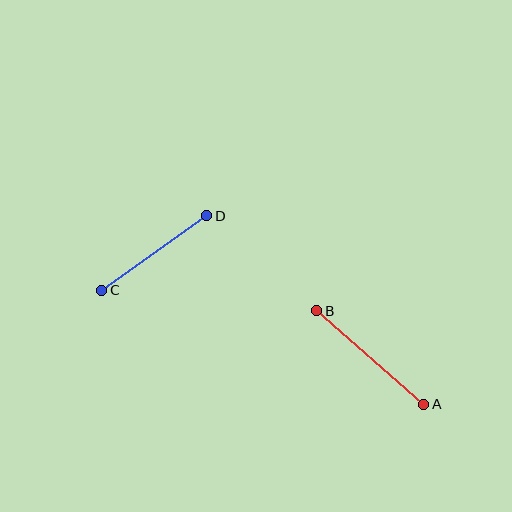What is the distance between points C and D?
The distance is approximately 128 pixels.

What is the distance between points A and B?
The distance is approximately 142 pixels.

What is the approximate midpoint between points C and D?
The midpoint is at approximately (154, 253) pixels.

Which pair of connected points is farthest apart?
Points A and B are farthest apart.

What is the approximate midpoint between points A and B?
The midpoint is at approximately (370, 358) pixels.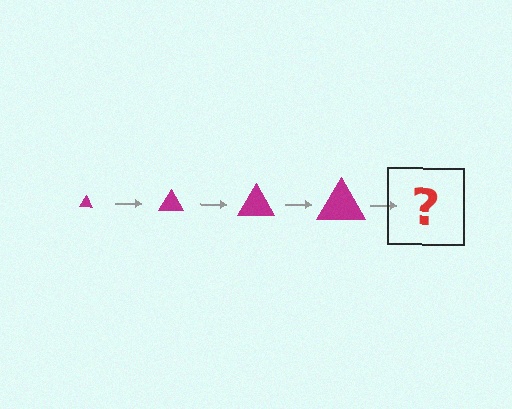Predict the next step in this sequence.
The next step is a magenta triangle, larger than the previous one.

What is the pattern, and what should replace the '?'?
The pattern is that the triangle gets progressively larger each step. The '?' should be a magenta triangle, larger than the previous one.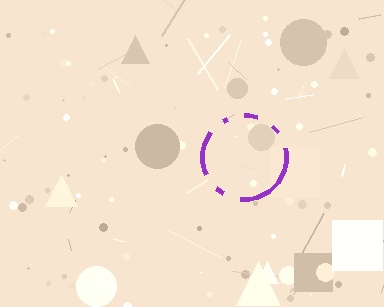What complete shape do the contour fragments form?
The contour fragments form a circle.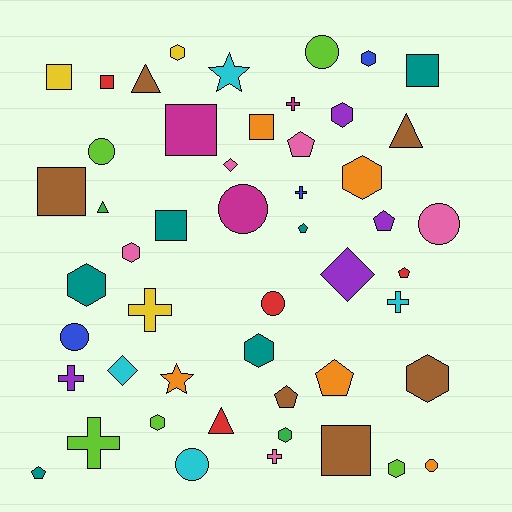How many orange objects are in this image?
There are 5 orange objects.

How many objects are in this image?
There are 50 objects.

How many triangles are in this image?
There are 4 triangles.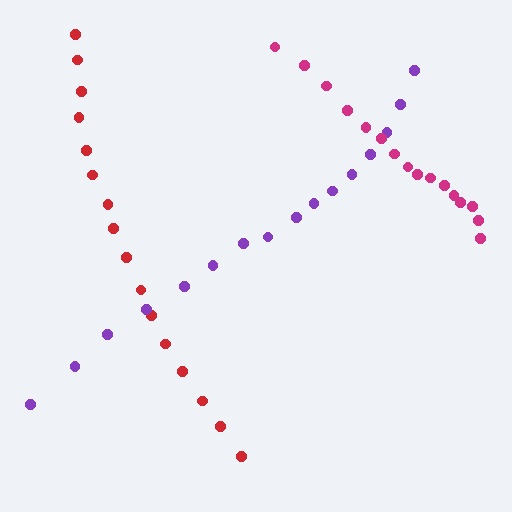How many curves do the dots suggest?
There are 3 distinct paths.